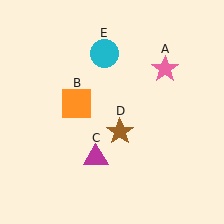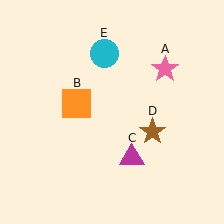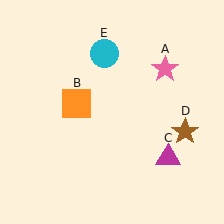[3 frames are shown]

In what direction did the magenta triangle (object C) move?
The magenta triangle (object C) moved right.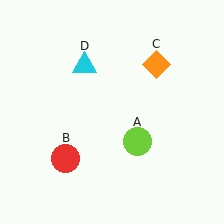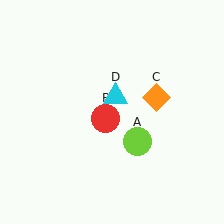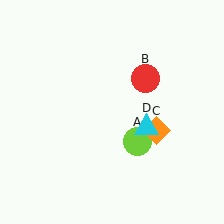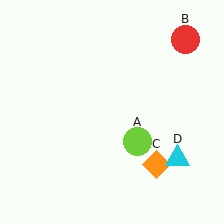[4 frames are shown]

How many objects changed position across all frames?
3 objects changed position: red circle (object B), orange diamond (object C), cyan triangle (object D).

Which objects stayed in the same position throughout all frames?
Lime circle (object A) remained stationary.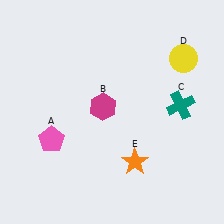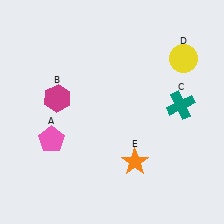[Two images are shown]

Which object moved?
The magenta hexagon (B) moved left.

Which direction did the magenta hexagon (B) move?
The magenta hexagon (B) moved left.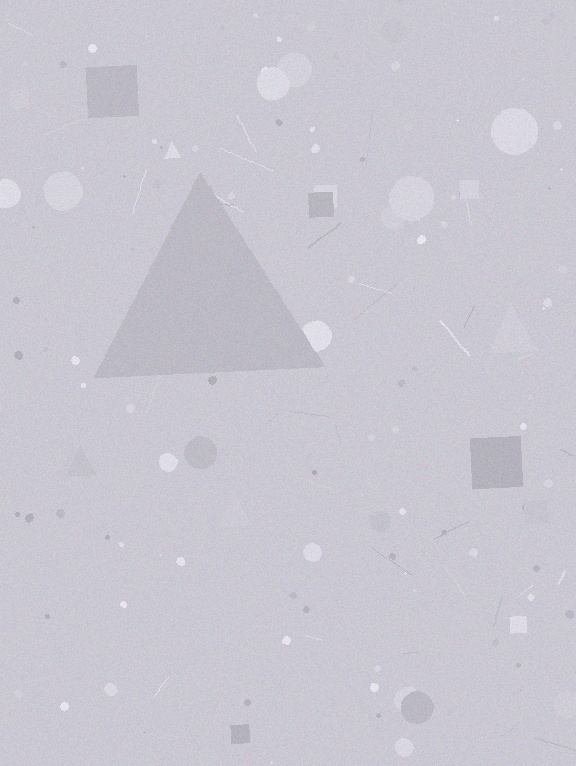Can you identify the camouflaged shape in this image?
The camouflaged shape is a triangle.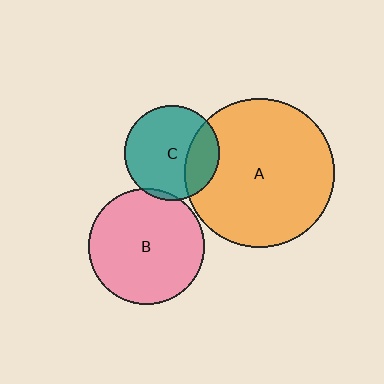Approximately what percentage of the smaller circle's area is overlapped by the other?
Approximately 5%.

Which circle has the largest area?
Circle A (orange).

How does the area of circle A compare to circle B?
Approximately 1.7 times.